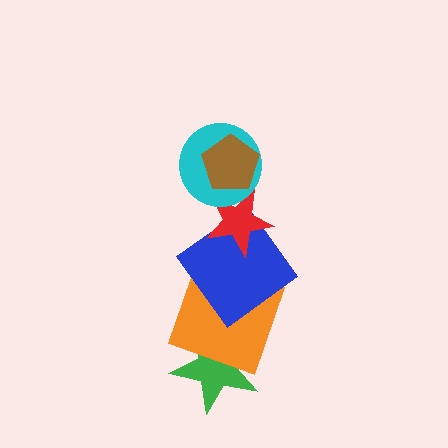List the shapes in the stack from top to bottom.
From top to bottom: the brown pentagon, the cyan circle, the red star, the blue diamond, the orange square, the green star.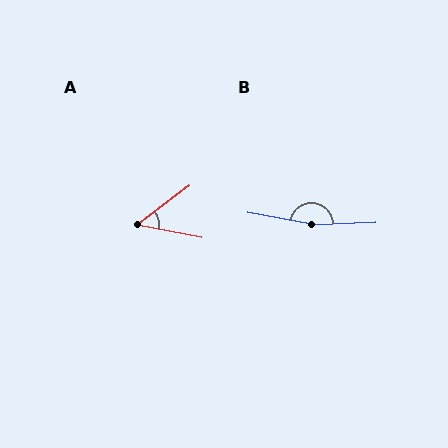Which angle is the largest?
B, at approximately 168 degrees.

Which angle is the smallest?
A, at approximately 49 degrees.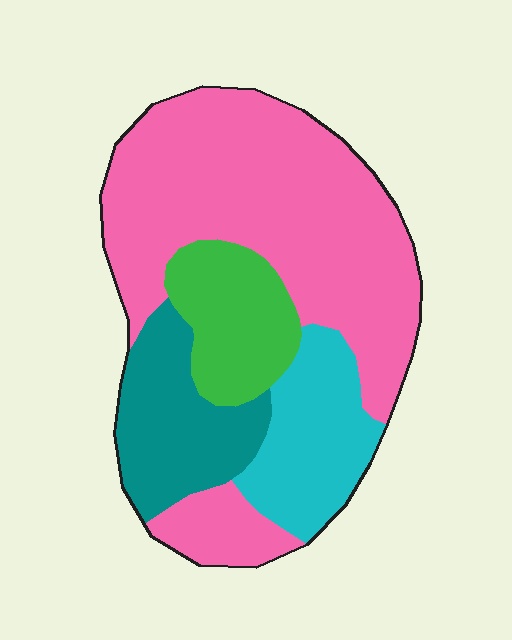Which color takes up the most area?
Pink, at roughly 55%.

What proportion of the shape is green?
Green covers around 15% of the shape.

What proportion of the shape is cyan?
Cyan takes up about one sixth (1/6) of the shape.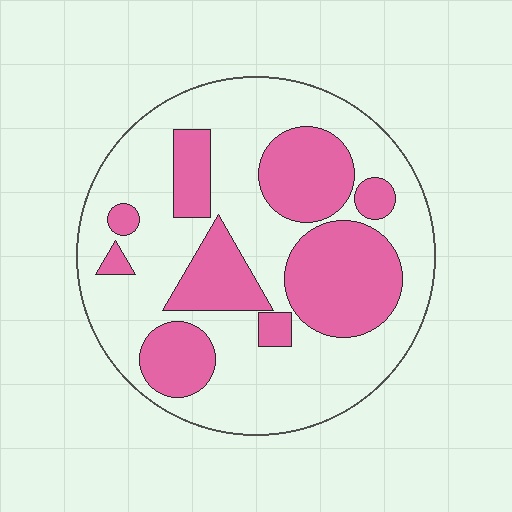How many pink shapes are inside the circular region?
9.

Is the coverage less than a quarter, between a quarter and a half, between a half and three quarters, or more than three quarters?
Between a quarter and a half.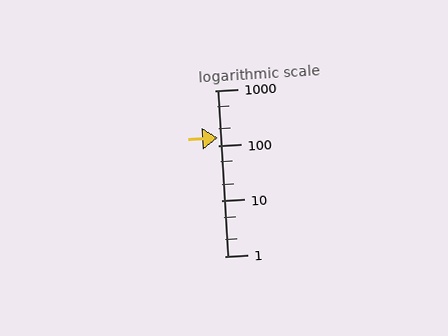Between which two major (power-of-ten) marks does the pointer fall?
The pointer is between 100 and 1000.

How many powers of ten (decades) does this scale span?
The scale spans 3 decades, from 1 to 1000.